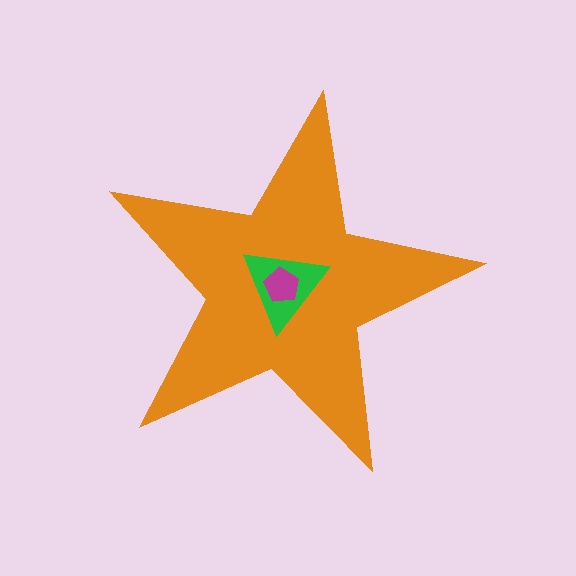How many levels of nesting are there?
3.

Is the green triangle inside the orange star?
Yes.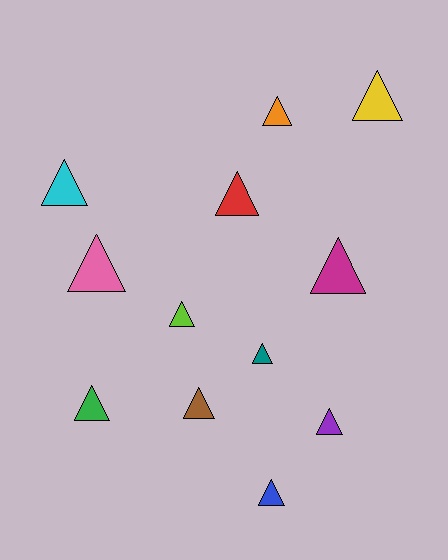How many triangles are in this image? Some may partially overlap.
There are 12 triangles.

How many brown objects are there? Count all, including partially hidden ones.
There is 1 brown object.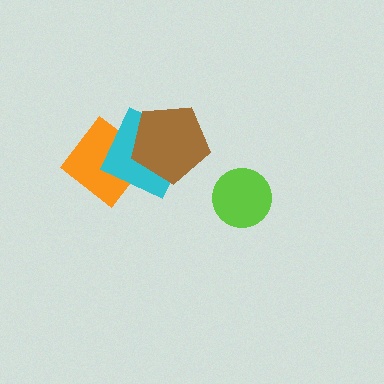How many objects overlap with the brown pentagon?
2 objects overlap with the brown pentagon.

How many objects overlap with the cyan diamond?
2 objects overlap with the cyan diamond.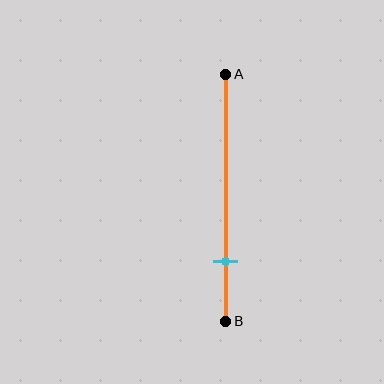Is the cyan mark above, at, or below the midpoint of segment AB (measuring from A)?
The cyan mark is below the midpoint of segment AB.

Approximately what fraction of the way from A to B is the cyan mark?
The cyan mark is approximately 75% of the way from A to B.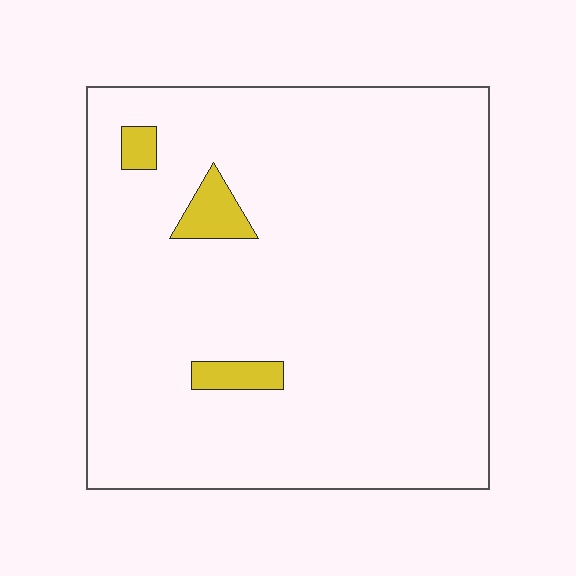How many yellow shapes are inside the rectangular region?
3.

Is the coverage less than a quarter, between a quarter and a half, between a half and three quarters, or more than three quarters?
Less than a quarter.